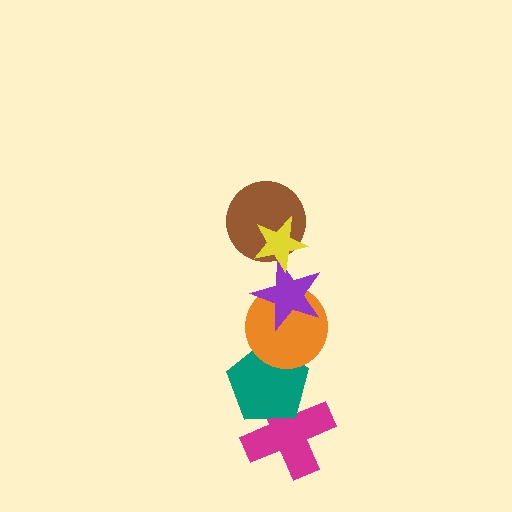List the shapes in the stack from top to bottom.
From top to bottom: the yellow star, the brown circle, the purple star, the orange circle, the teal pentagon, the magenta cross.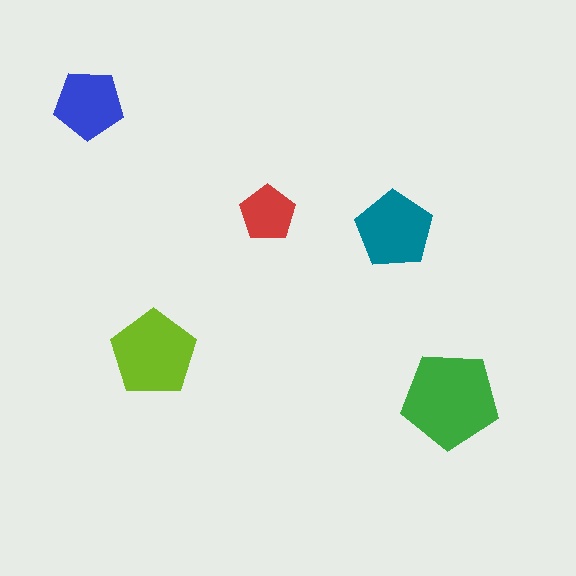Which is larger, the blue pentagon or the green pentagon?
The green one.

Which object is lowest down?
The green pentagon is bottommost.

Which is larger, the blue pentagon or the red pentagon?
The blue one.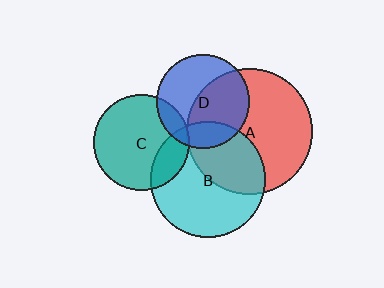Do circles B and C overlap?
Yes.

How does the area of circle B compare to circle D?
Approximately 1.5 times.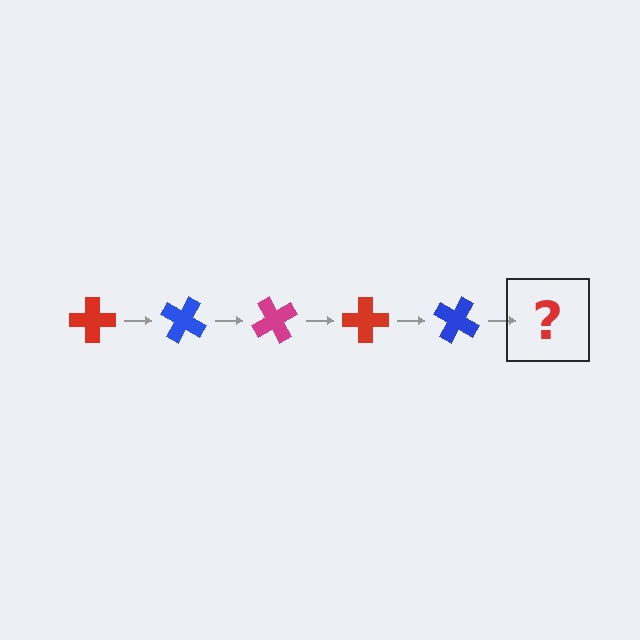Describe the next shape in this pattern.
It should be a magenta cross, rotated 150 degrees from the start.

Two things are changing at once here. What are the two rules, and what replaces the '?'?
The two rules are that it rotates 30 degrees each step and the color cycles through red, blue, and magenta. The '?' should be a magenta cross, rotated 150 degrees from the start.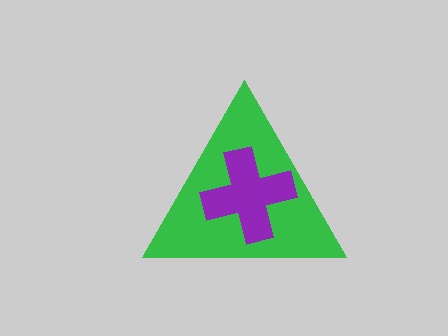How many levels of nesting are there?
2.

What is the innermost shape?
The purple cross.